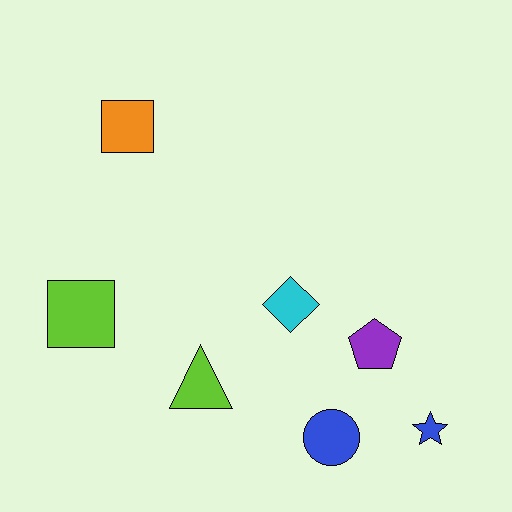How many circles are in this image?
There is 1 circle.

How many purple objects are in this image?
There is 1 purple object.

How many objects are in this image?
There are 7 objects.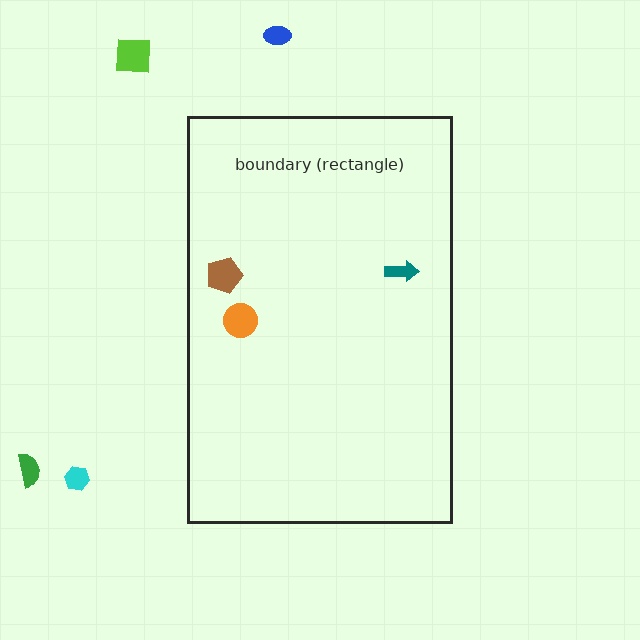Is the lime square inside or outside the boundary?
Outside.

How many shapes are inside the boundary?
3 inside, 4 outside.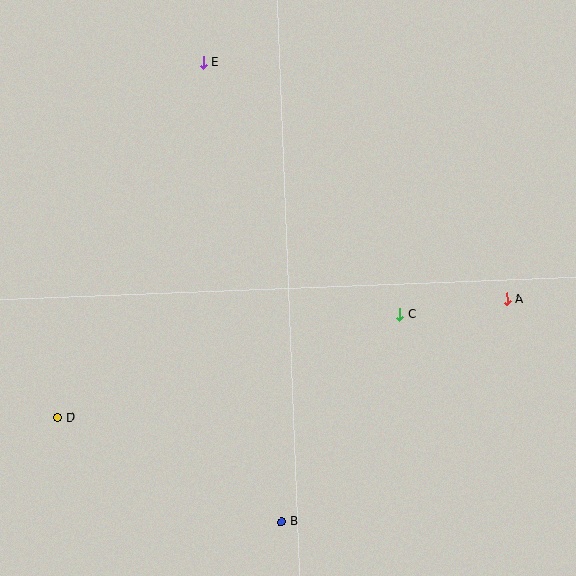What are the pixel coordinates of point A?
Point A is at (507, 299).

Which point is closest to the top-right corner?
Point A is closest to the top-right corner.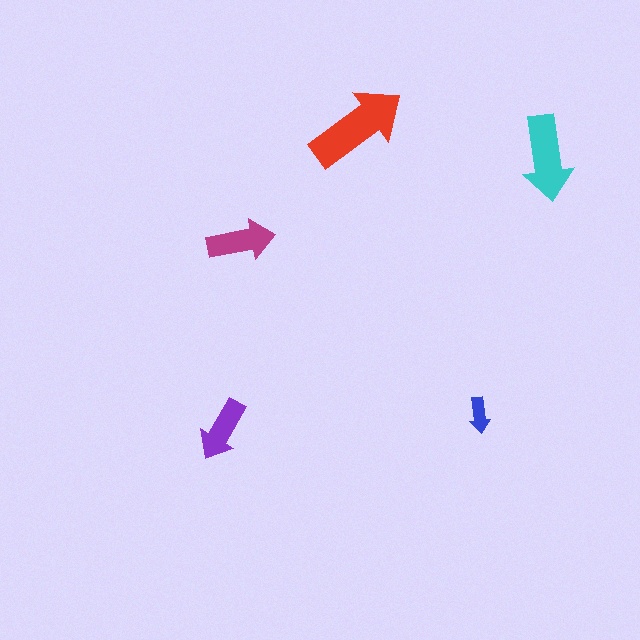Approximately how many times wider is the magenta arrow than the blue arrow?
About 2 times wider.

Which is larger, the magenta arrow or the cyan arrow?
The cyan one.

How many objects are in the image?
There are 5 objects in the image.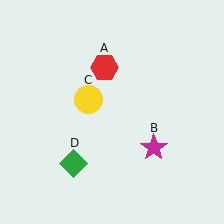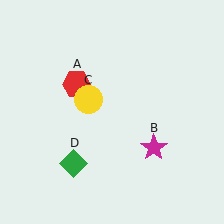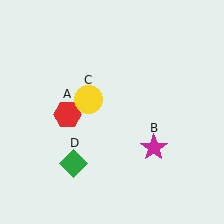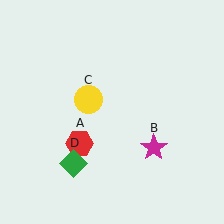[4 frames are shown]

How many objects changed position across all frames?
1 object changed position: red hexagon (object A).